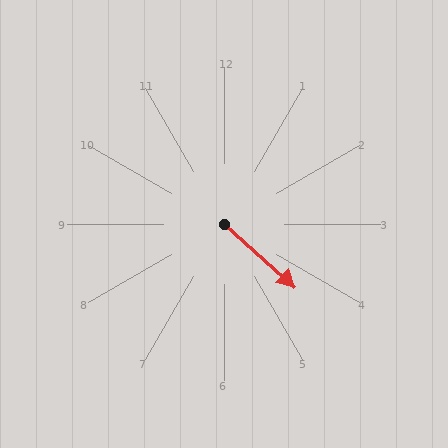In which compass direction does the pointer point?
Southeast.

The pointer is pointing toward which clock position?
Roughly 4 o'clock.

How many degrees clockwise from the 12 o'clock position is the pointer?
Approximately 132 degrees.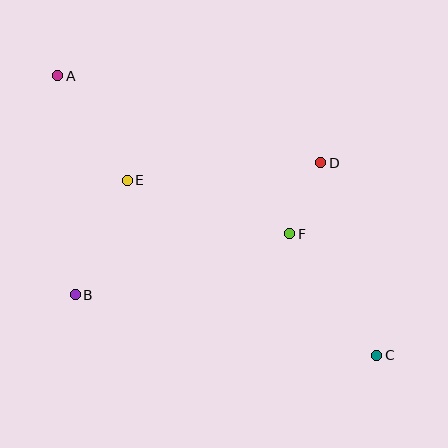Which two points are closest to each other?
Points D and F are closest to each other.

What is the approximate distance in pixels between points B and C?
The distance between B and C is approximately 307 pixels.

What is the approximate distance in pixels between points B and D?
The distance between B and D is approximately 279 pixels.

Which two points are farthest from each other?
Points A and C are farthest from each other.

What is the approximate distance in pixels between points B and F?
The distance between B and F is approximately 223 pixels.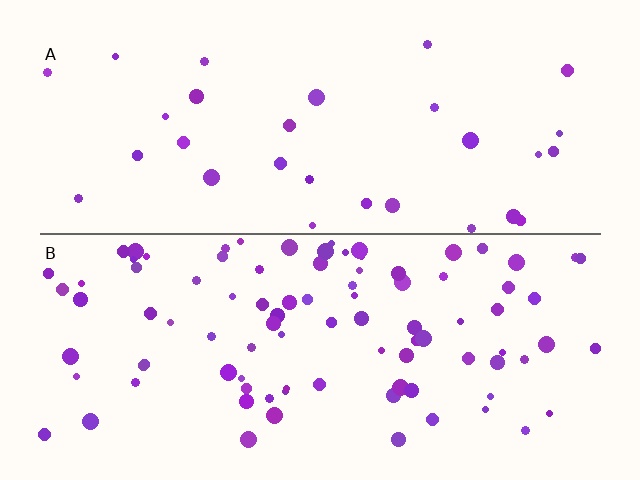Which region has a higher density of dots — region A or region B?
B (the bottom).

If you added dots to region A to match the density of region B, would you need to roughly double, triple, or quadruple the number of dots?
Approximately triple.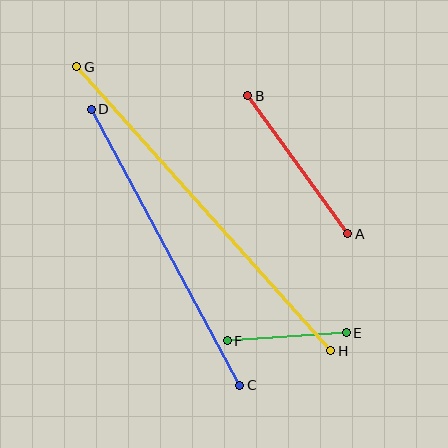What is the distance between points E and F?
The distance is approximately 120 pixels.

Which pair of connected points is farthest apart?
Points G and H are farthest apart.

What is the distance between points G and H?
The distance is approximately 381 pixels.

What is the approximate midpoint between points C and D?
The midpoint is at approximately (166, 247) pixels.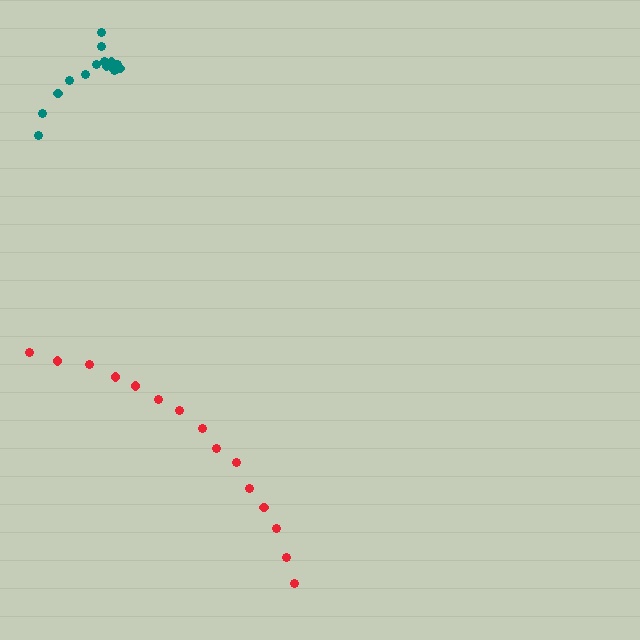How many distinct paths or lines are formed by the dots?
There are 2 distinct paths.